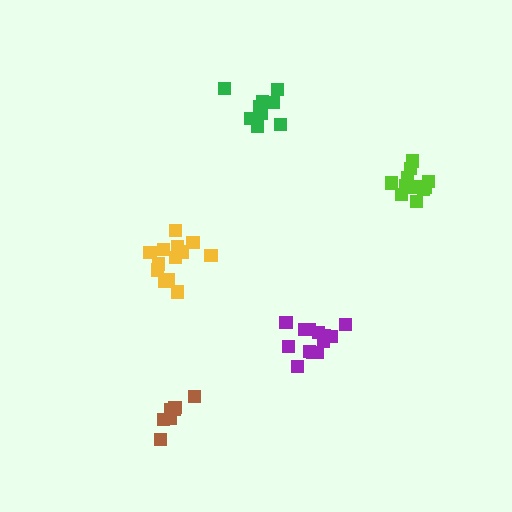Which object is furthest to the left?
The brown cluster is leftmost.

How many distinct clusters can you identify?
There are 5 distinct clusters.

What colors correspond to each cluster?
The clusters are colored: purple, brown, lime, green, yellow.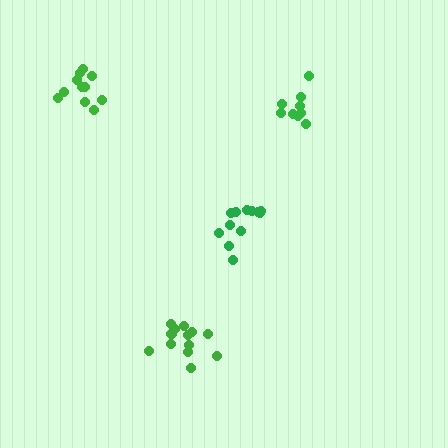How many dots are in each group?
Group 1: 9 dots, Group 2: 12 dots, Group 3: 11 dots, Group 4: 14 dots (46 total).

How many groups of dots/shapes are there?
There are 4 groups.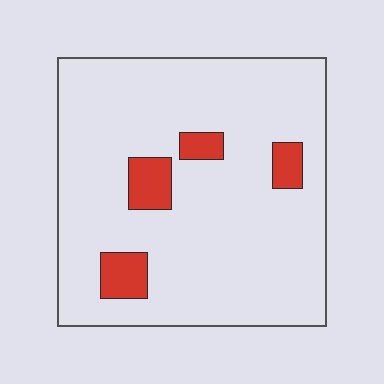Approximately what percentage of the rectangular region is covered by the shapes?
Approximately 10%.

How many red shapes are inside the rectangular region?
4.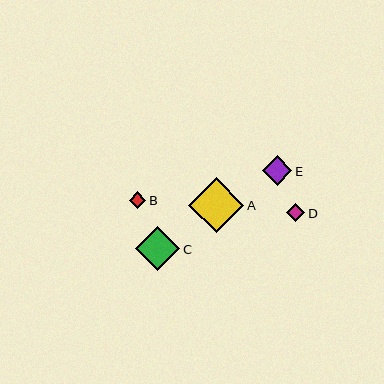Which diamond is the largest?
Diamond A is the largest with a size of approximately 55 pixels.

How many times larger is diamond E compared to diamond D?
Diamond E is approximately 1.6 times the size of diamond D.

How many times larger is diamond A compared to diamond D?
Diamond A is approximately 3.0 times the size of diamond D.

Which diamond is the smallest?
Diamond B is the smallest with a size of approximately 17 pixels.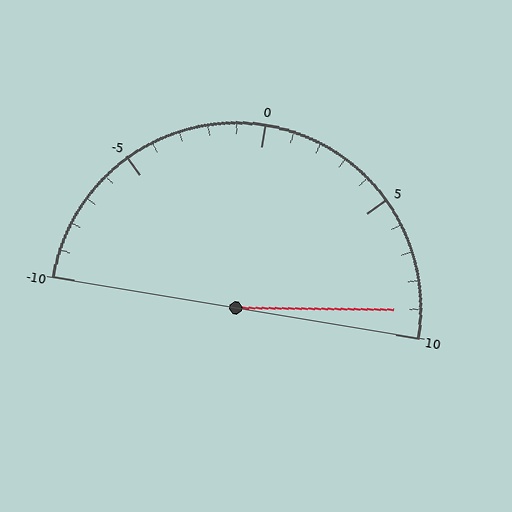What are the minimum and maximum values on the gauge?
The gauge ranges from -10 to 10.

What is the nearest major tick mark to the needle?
The nearest major tick mark is 10.